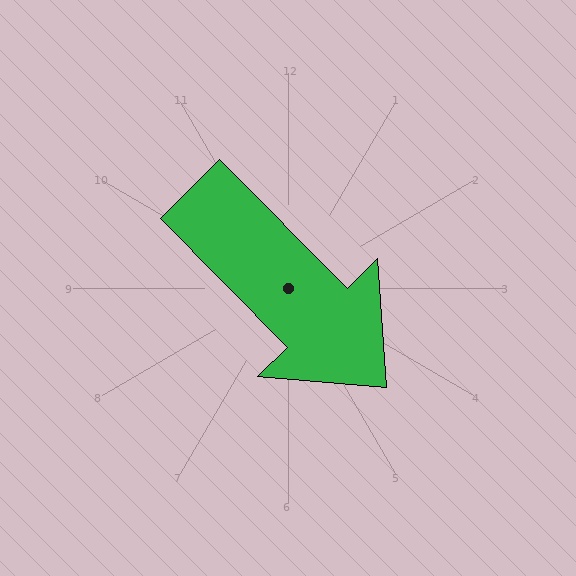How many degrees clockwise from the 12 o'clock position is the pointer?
Approximately 135 degrees.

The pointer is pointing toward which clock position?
Roughly 5 o'clock.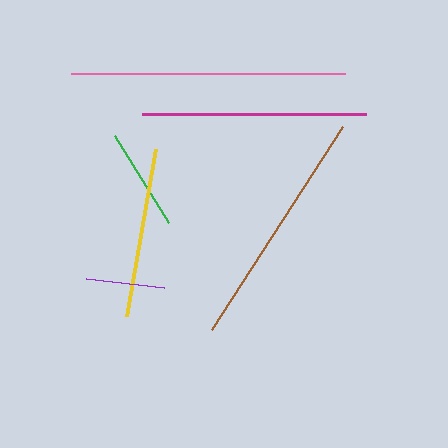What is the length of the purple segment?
The purple segment is approximately 78 pixels long.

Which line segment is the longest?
The pink line is the longest at approximately 274 pixels.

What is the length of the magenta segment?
The magenta segment is approximately 224 pixels long.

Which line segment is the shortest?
The purple line is the shortest at approximately 78 pixels.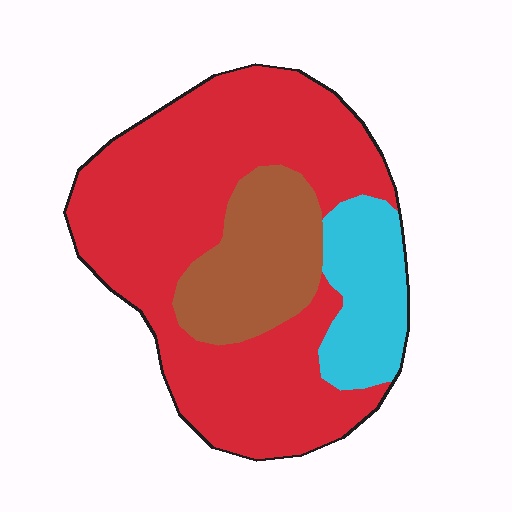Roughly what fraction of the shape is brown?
Brown covers roughly 20% of the shape.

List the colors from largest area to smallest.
From largest to smallest: red, brown, cyan.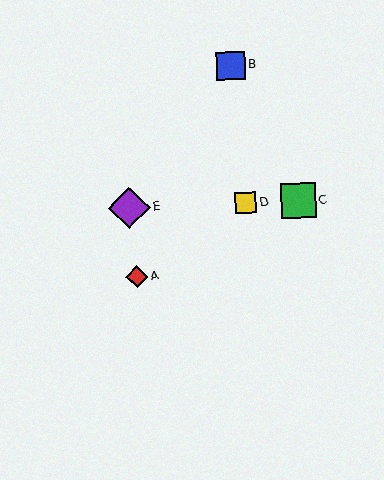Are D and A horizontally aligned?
No, D is at y≈203 and A is at y≈277.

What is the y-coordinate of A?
Object A is at y≈277.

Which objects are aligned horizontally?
Objects C, D, E are aligned horizontally.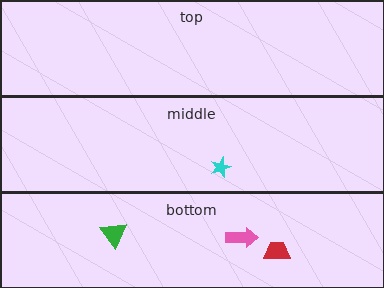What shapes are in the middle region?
The cyan star.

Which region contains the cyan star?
The middle region.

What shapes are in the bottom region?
The red trapezoid, the pink arrow, the green triangle.